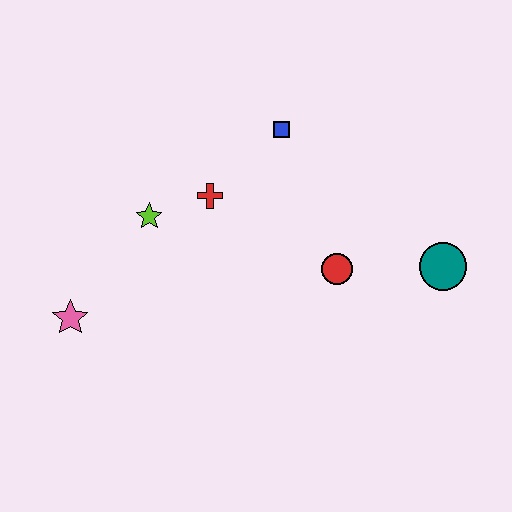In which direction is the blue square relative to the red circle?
The blue square is above the red circle.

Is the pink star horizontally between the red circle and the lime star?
No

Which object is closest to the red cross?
The lime star is closest to the red cross.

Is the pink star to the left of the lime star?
Yes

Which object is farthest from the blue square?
The pink star is farthest from the blue square.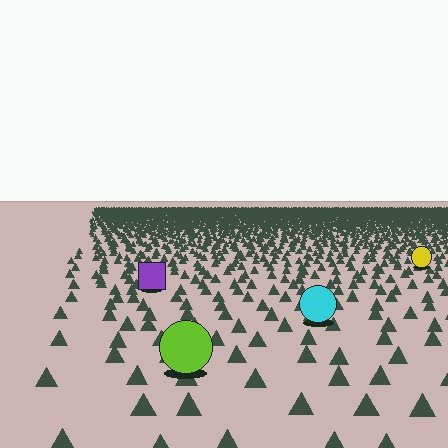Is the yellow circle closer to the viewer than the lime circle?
No. The lime circle is closer — you can tell from the texture gradient: the ground texture is coarser near it.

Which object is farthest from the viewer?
The yellow circle is farthest from the viewer. It appears smaller and the ground texture around it is denser.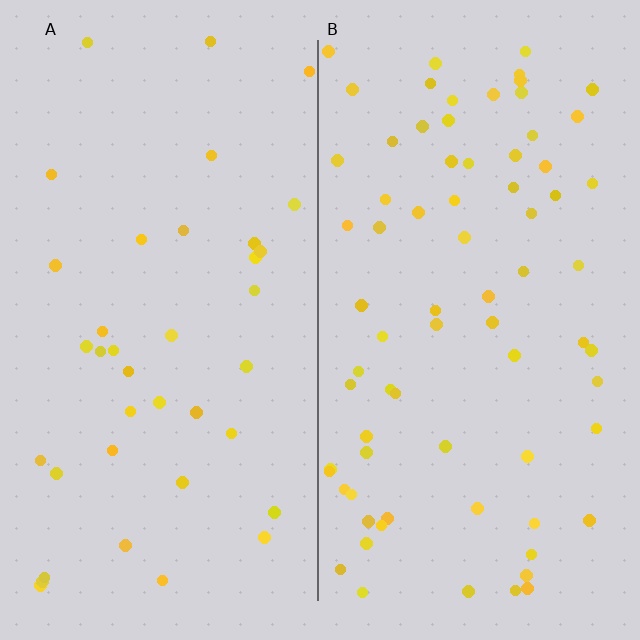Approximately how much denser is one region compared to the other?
Approximately 2.0× — region B over region A.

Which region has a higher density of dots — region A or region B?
B (the right).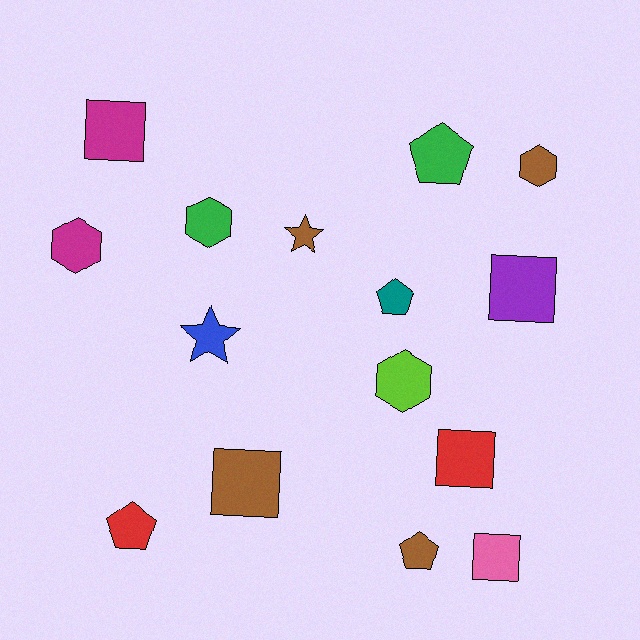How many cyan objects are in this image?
There are no cyan objects.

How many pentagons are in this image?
There are 4 pentagons.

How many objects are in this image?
There are 15 objects.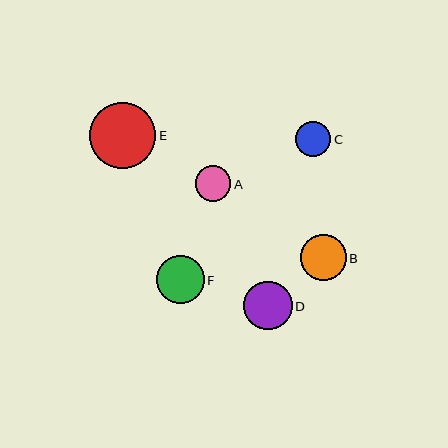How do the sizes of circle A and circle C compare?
Circle A and circle C are approximately the same size.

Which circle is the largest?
Circle E is the largest with a size of approximately 66 pixels.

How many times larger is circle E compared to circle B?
Circle E is approximately 1.4 times the size of circle B.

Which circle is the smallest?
Circle C is the smallest with a size of approximately 35 pixels.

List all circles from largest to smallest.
From largest to smallest: E, D, F, B, A, C.